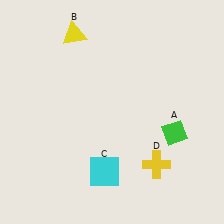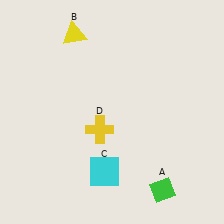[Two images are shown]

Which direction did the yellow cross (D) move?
The yellow cross (D) moved left.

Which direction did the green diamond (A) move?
The green diamond (A) moved down.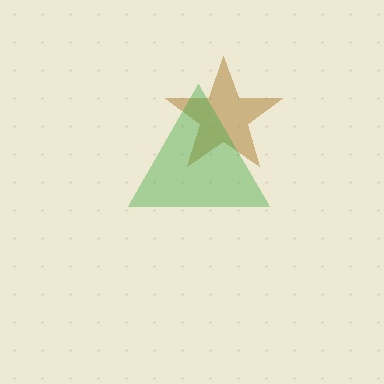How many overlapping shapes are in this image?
There are 2 overlapping shapes in the image.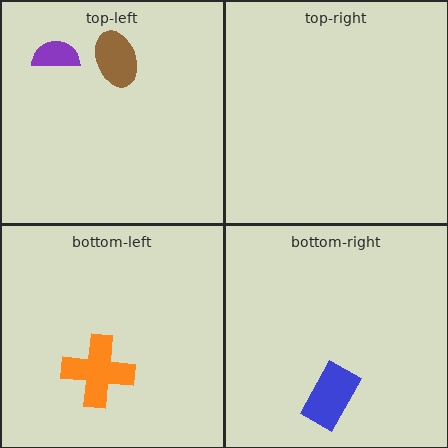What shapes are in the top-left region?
The purple semicircle, the brown ellipse.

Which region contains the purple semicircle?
The top-left region.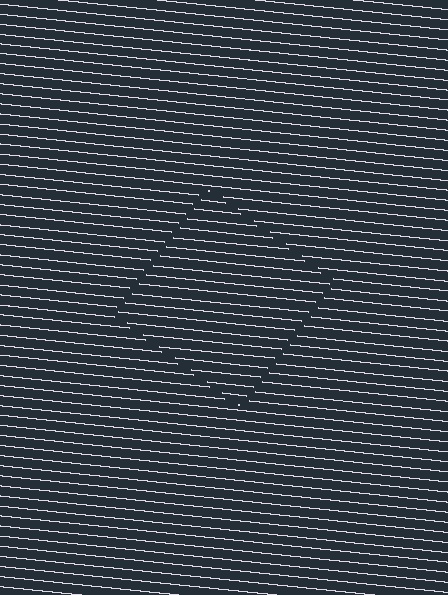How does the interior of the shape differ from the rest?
The interior of the shape contains the same grating, shifted by half a period — the contour is defined by the phase discontinuity where line-ends from the inner and outer gratings abut.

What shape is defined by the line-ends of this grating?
An illusory square. The interior of the shape contains the same grating, shifted by half a period — the contour is defined by the phase discontinuity where line-ends from the inner and outer gratings abut.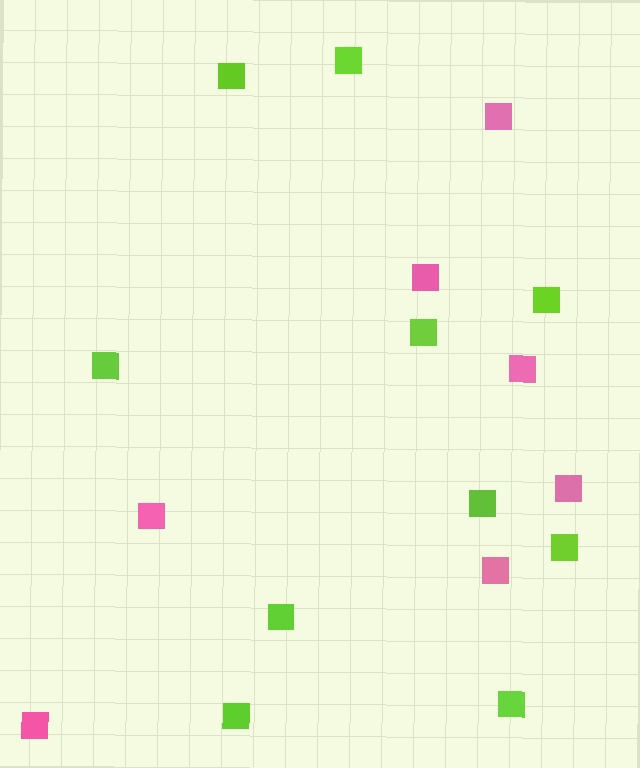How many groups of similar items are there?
There are 2 groups: one group of lime squares (10) and one group of pink squares (7).